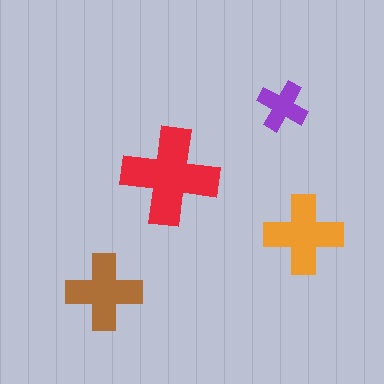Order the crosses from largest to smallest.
the red one, the orange one, the brown one, the purple one.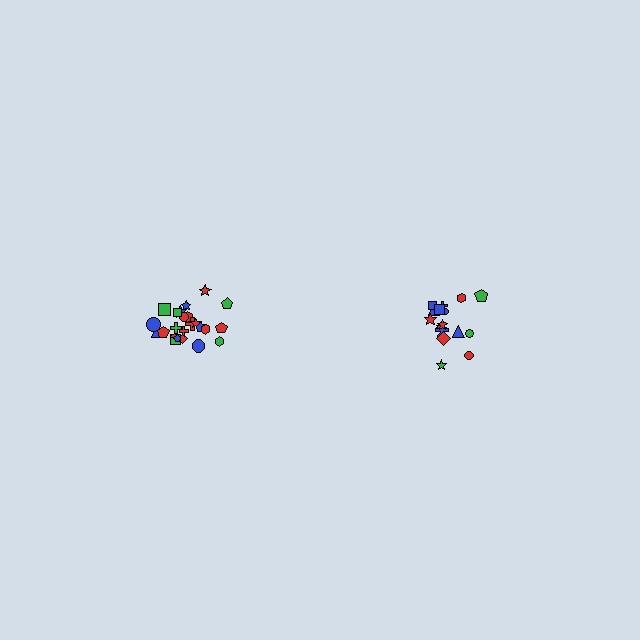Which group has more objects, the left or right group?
The left group.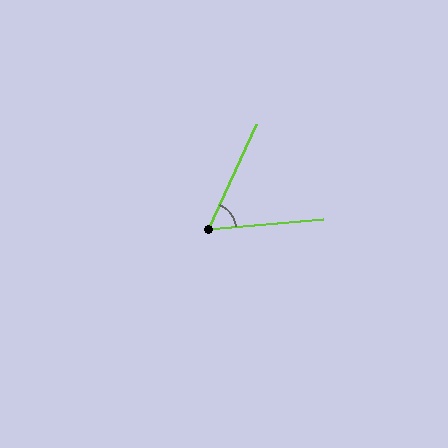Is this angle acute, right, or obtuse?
It is acute.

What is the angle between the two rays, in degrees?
Approximately 61 degrees.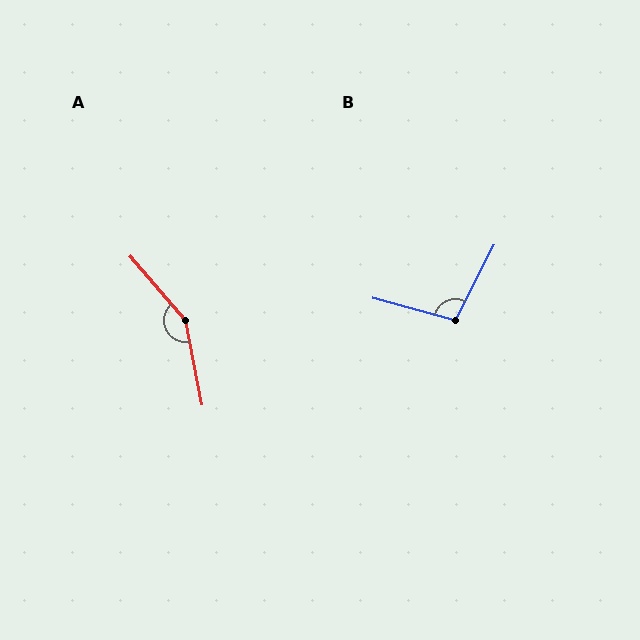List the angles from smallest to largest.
B (102°), A (150°).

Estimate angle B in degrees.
Approximately 102 degrees.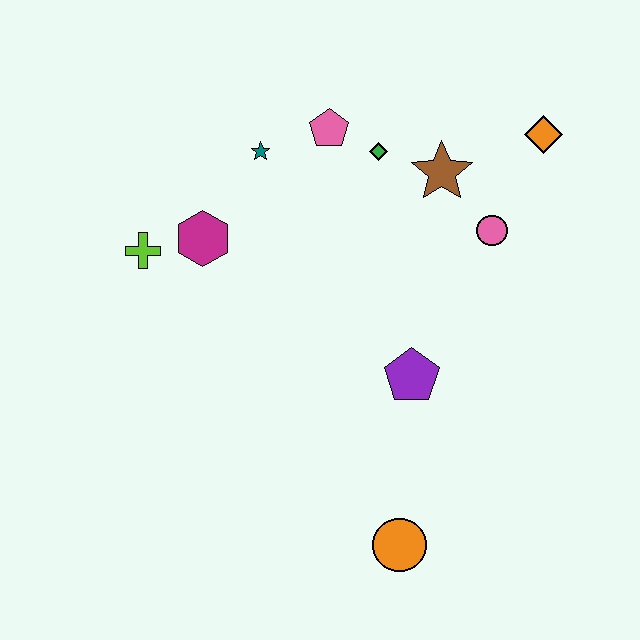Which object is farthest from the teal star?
The orange circle is farthest from the teal star.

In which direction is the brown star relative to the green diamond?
The brown star is to the right of the green diamond.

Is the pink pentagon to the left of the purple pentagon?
Yes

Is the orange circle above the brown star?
No